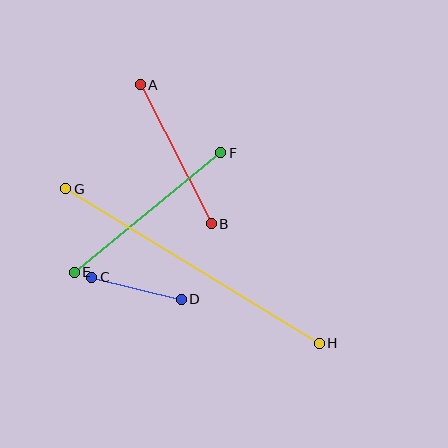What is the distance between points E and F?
The distance is approximately 189 pixels.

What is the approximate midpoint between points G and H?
The midpoint is at approximately (192, 266) pixels.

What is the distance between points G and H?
The distance is approximately 297 pixels.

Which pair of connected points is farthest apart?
Points G and H are farthest apart.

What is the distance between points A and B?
The distance is approximately 156 pixels.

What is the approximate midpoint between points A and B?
The midpoint is at approximately (176, 154) pixels.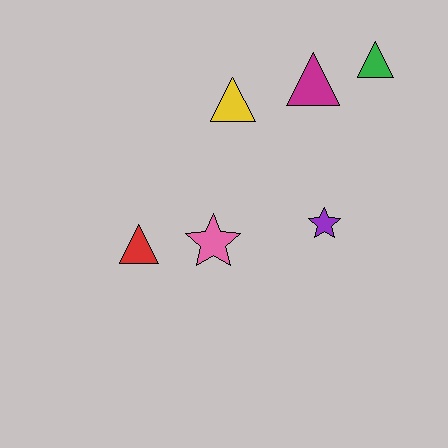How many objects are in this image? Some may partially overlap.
There are 6 objects.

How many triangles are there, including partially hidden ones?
There are 4 triangles.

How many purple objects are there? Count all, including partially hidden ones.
There is 1 purple object.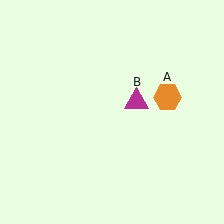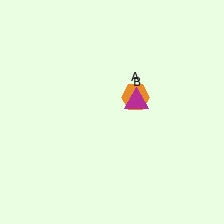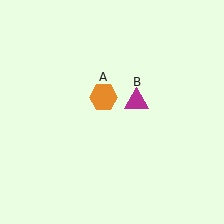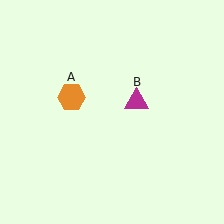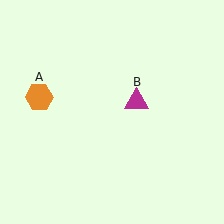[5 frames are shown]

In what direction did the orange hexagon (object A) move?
The orange hexagon (object A) moved left.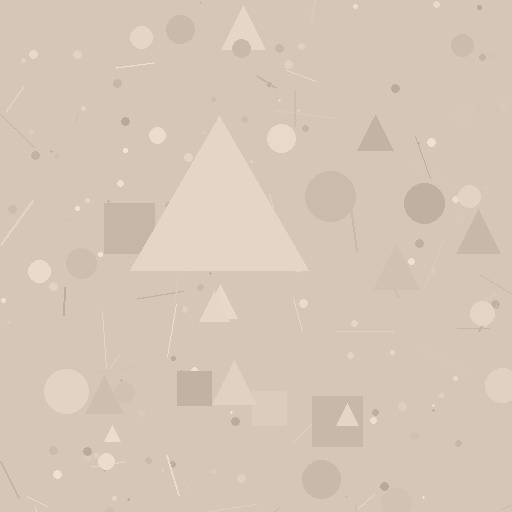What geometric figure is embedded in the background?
A triangle is embedded in the background.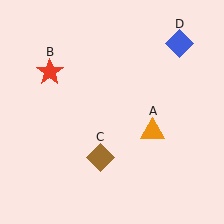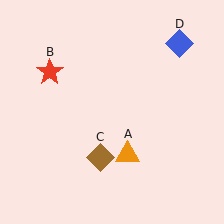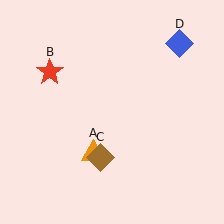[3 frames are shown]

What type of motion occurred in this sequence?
The orange triangle (object A) rotated clockwise around the center of the scene.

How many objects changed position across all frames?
1 object changed position: orange triangle (object A).